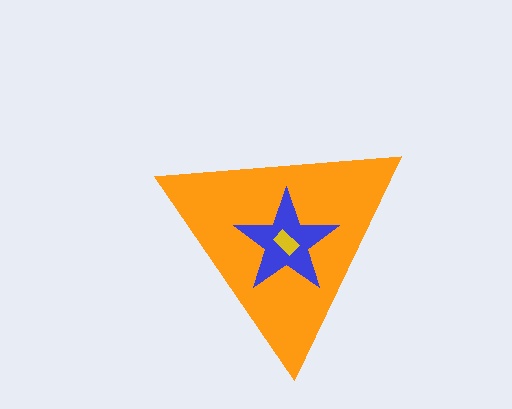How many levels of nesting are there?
3.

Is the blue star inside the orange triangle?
Yes.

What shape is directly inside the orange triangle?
The blue star.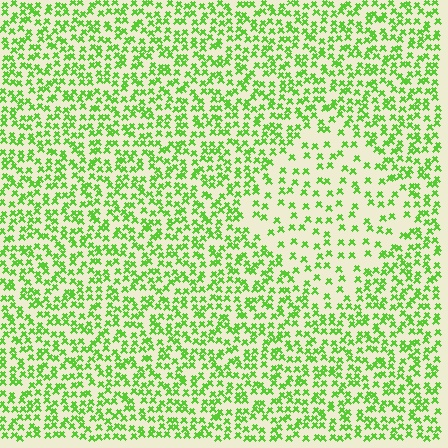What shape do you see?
I see a diamond.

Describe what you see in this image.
The image contains small lime elements arranged at two different densities. A diamond-shaped region is visible where the elements are less densely packed than the surrounding area.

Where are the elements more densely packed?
The elements are more densely packed outside the diamond boundary.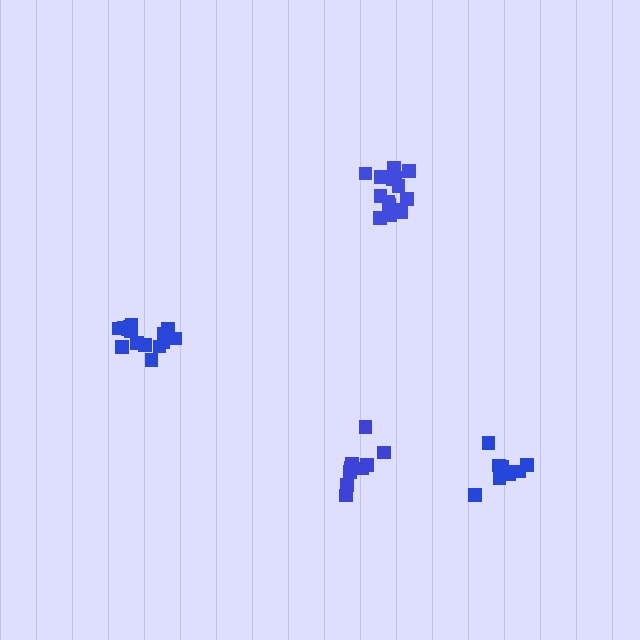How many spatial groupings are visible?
There are 4 spatial groupings.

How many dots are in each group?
Group 1: 15 dots, Group 2: 15 dots, Group 3: 10 dots, Group 4: 10 dots (50 total).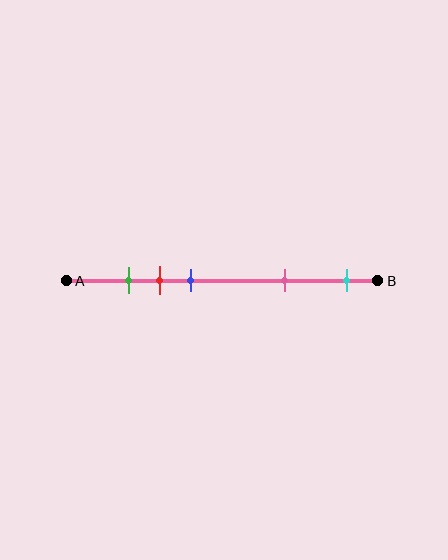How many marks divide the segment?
There are 5 marks dividing the segment.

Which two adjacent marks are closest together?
The green and red marks are the closest adjacent pair.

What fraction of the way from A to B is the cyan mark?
The cyan mark is approximately 90% (0.9) of the way from A to B.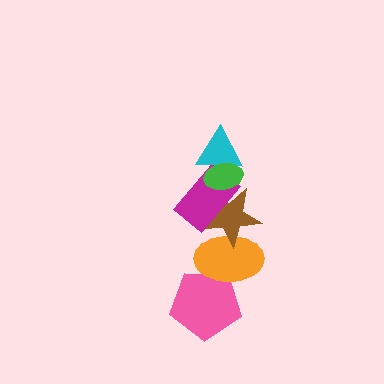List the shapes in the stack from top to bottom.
From top to bottom: the green ellipse, the cyan triangle, the magenta rectangle, the brown star, the orange ellipse, the pink pentagon.